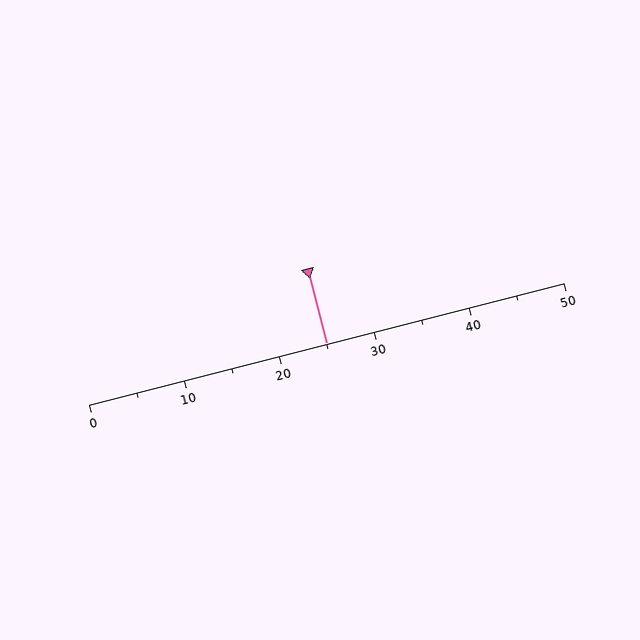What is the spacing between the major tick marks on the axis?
The major ticks are spaced 10 apart.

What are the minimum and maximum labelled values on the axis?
The axis runs from 0 to 50.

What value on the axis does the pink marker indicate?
The marker indicates approximately 25.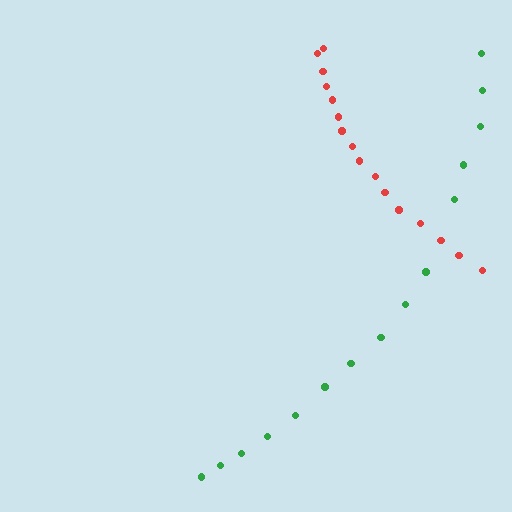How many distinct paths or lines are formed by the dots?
There are 2 distinct paths.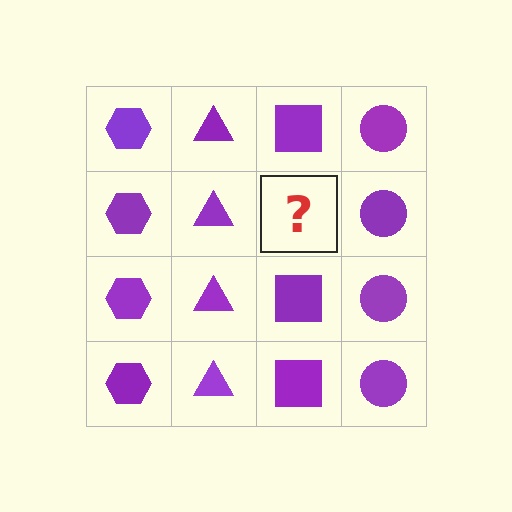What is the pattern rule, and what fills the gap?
The rule is that each column has a consistent shape. The gap should be filled with a purple square.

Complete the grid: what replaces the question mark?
The question mark should be replaced with a purple square.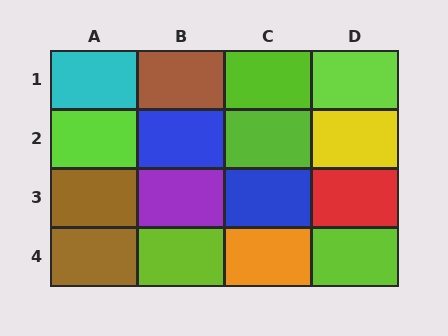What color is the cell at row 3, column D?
Red.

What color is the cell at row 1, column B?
Brown.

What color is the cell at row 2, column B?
Blue.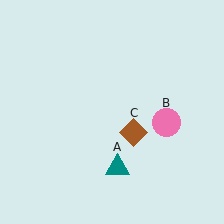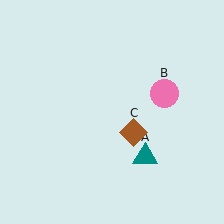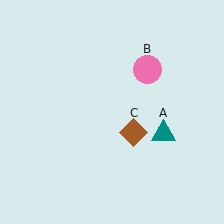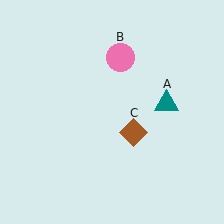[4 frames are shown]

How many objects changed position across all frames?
2 objects changed position: teal triangle (object A), pink circle (object B).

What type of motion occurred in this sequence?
The teal triangle (object A), pink circle (object B) rotated counterclockwise around the center of the scene.